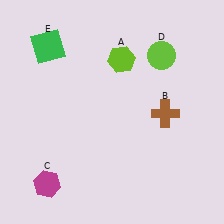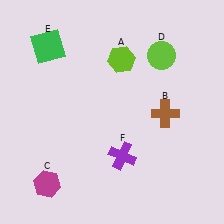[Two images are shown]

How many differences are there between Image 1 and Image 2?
There is 1 difference between the two images.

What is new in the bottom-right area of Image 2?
A purple cross (F) was added in the bottom-right area of Image 2.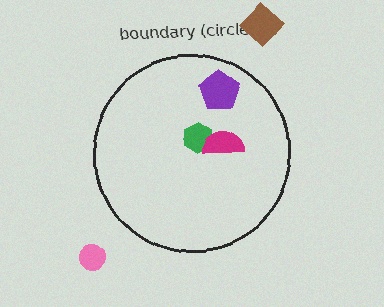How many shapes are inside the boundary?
3 inside, 2 outside.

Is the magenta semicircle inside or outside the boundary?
Inside.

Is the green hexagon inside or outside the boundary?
Inside.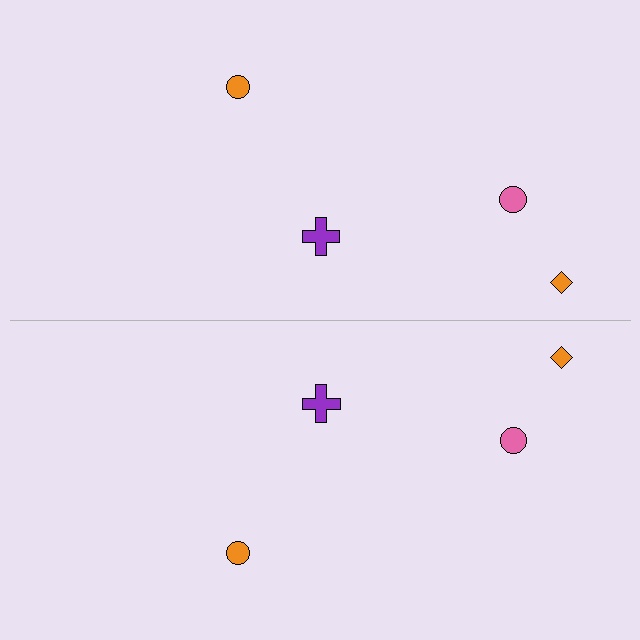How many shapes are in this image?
There are 8 shapes in this image.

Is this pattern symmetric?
Yes, this pattern has bilateral (reflection) symmetry.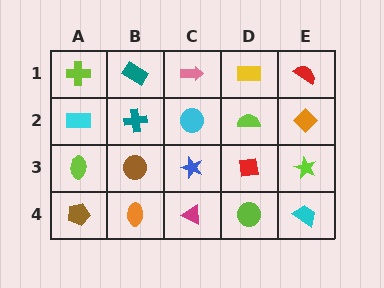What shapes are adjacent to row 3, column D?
A lime semicircle (row 2, column D), a lime circle (row 4, column D), a blue star (row 3, column C), a lime star (row 3, column E).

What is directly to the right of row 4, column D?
A cyan trapezoid.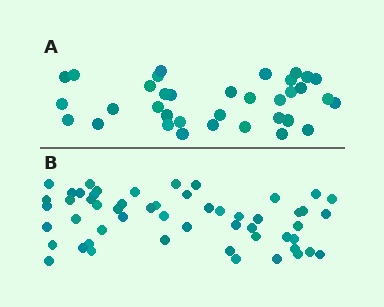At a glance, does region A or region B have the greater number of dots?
Region B (the bottom region) has more dots.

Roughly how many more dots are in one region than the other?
Region B has approximately 20 more dots than region A.